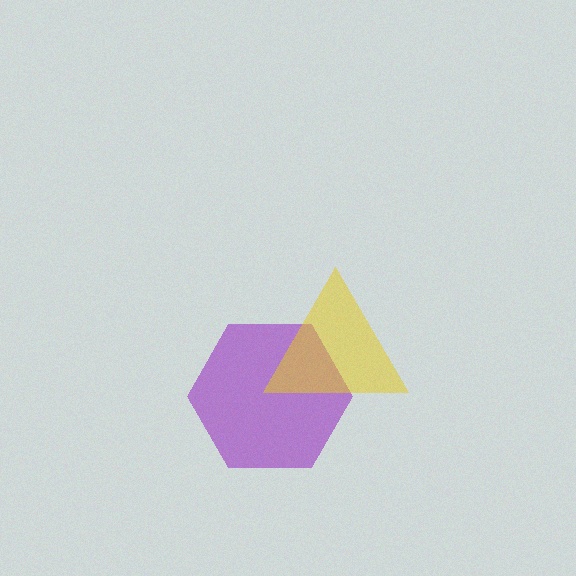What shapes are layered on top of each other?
The layered shapes are: a purple hexagon, a yellow triangle.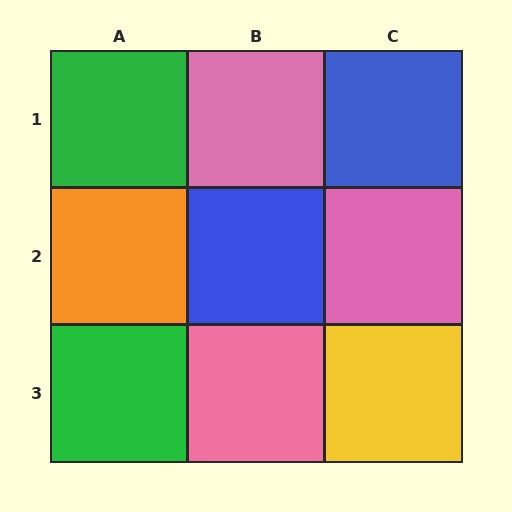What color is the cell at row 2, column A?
Orange.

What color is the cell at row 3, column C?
Yellow.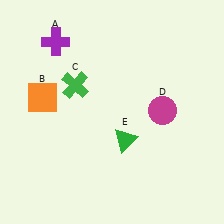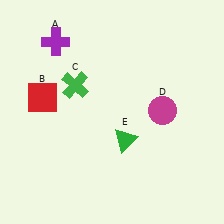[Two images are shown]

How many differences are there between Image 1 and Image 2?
There is 1 difference between the two images.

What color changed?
The square (B) changed from orange in Image 1 to red in Image 2.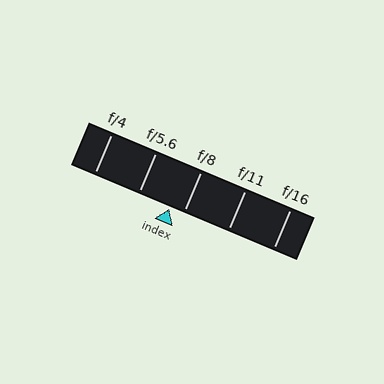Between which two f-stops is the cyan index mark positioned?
The index mark is between f/5.6 and f/8.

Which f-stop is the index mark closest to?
The index mark is closest to f/8.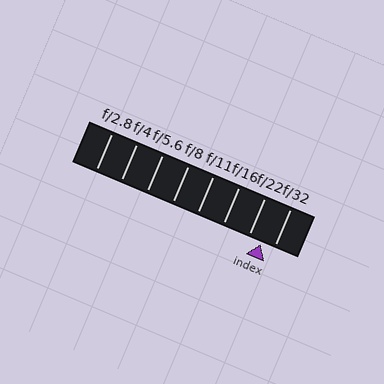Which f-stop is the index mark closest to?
The index mark is closest to f/32.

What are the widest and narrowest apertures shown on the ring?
The widest aperture shown is f/2.8 and the narrowest is f/32.